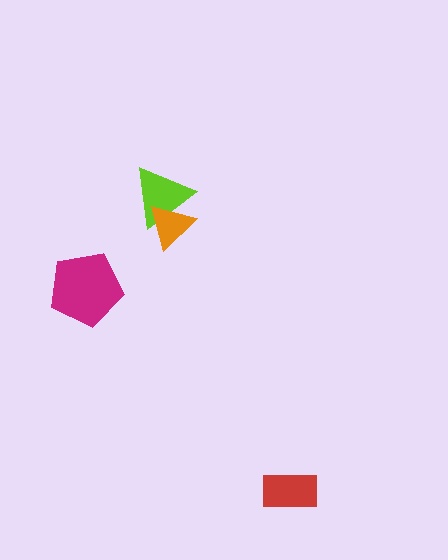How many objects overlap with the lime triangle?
1 object overlaps with the lime triangle.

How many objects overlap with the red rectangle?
0 objects overlap with the red rectangle.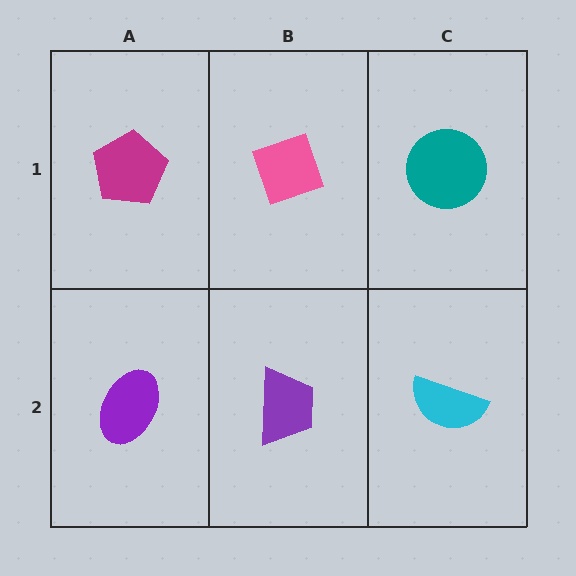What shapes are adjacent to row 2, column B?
A pink diamond (row 1, column B), a purple ellipse (row 2, column A), a cyan semicircle (row 2, column C).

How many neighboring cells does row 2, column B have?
3.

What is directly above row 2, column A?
A magenta pentagon.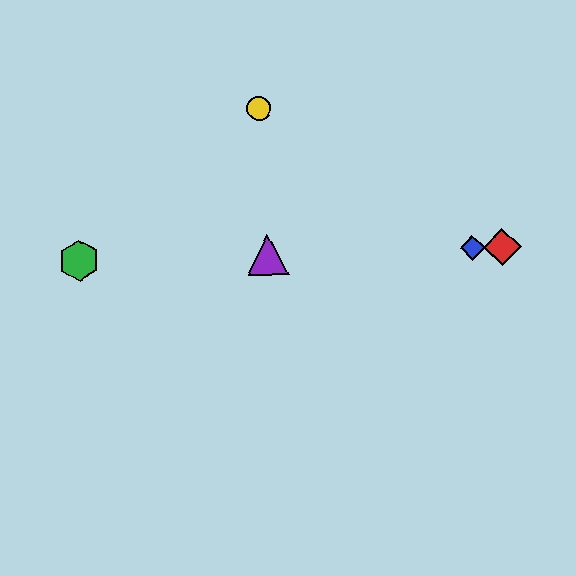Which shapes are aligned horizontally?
The red diamond, the blue diamond, the green hexagon, the purple triangle are aligned horizontally.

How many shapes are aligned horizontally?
4 shapes (the red diamond, the blue diamond, the green hexagon, the purple triangle) are aligned horizontally.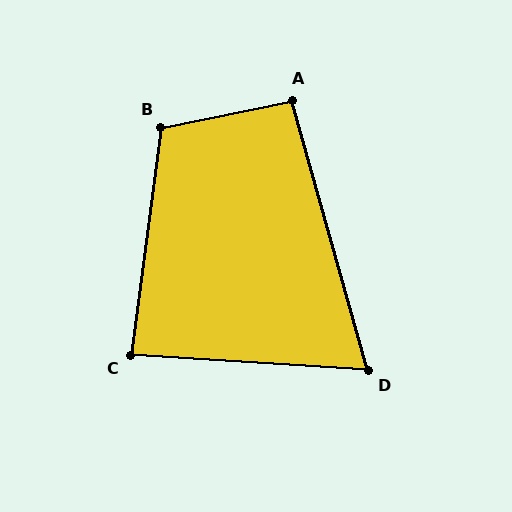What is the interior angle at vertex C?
Approximately 86 degrees (approximately right).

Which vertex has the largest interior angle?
B, at approximately 109 degrees.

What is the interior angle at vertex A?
Approximately 94 degrees (approximately right).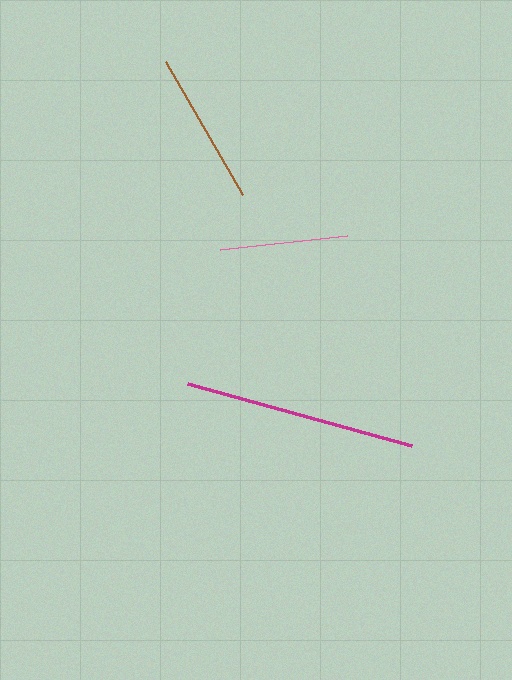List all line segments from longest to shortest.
From longest to shortest: magenta, brown, pink.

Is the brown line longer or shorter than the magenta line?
The magenta line is longer than the brown line.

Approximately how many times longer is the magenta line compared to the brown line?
The magenta line is approximately 1.5 times the length of the brown line.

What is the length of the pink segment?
The pink segment is approximately 128 pixels long.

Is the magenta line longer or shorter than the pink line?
The magenta line is longer than the pink line.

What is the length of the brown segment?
The brown segment is approximately 153 pixels long.